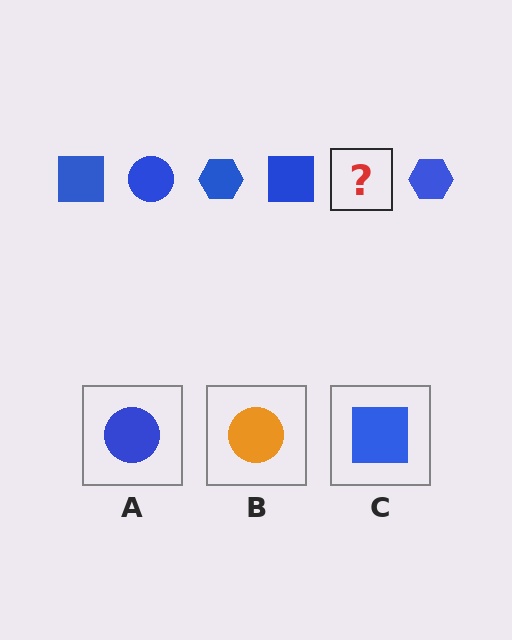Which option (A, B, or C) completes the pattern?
A.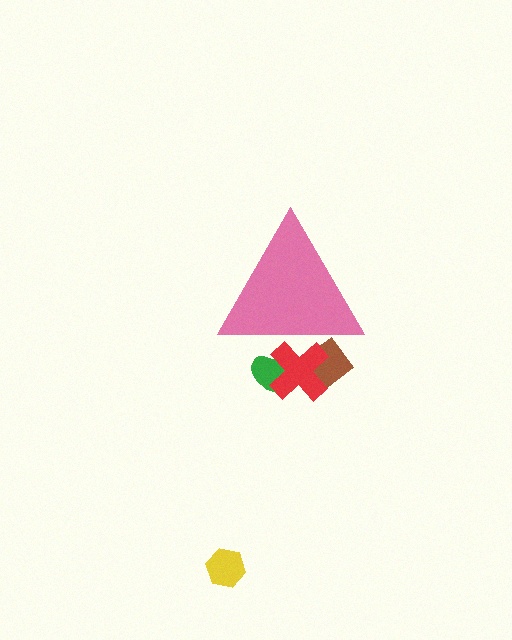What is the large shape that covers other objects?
A pink triangle.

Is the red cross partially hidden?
Yes, the red cross is partially hidden behind the pink triangle.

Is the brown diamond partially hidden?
Yes, the brown diamond is partially hidden behind the pink triangle.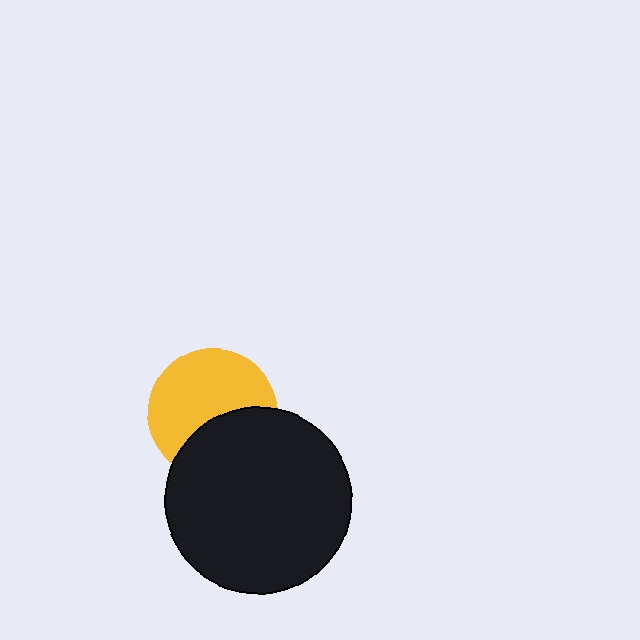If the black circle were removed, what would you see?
You would see the complete yellow circle.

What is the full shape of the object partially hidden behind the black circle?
The partially hidden object is a yellow circle.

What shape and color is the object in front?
The object in front is a black circle.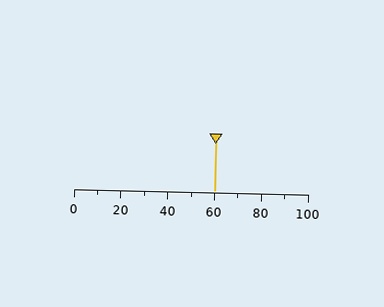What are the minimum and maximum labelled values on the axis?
The axis runs from 0 to 100.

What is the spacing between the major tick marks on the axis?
The major ticks are spaced 20 apart.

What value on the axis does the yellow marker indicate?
The marker indicates approximately 60.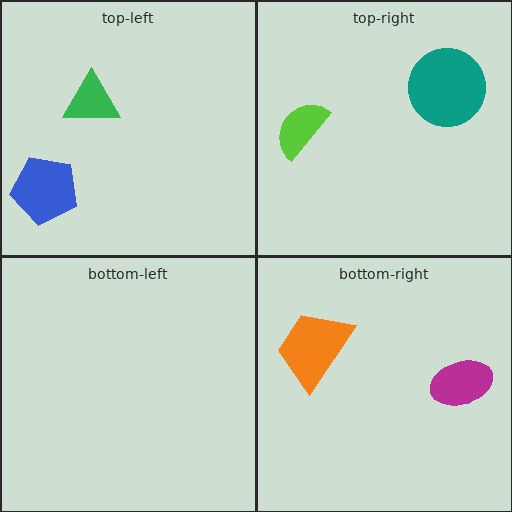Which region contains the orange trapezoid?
The bottom-right region.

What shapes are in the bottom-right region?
The magenta ellipse, the orange trapezoid.